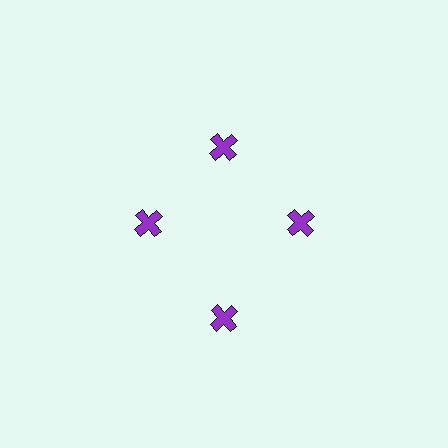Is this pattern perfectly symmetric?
No. The 4 purple crosses are arranged in a ring, but one element near the 6 o'clock position is pushed outward from the center, breaking the 4-fold rotational symmetry.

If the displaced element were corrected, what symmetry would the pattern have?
It would have 4-fold rotational symmetry — the pattern would map onto itself every 90 degrees.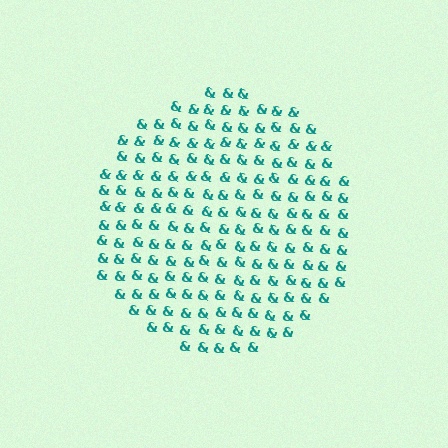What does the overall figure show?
The overall figure shows a circle.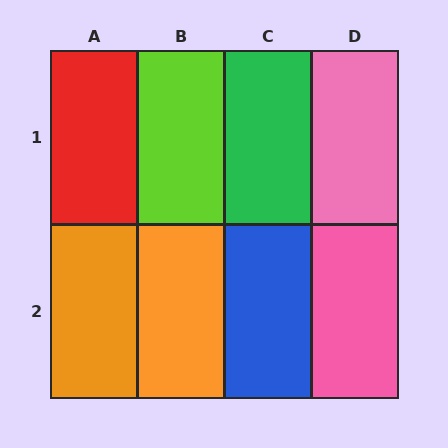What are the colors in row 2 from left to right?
Orange, orange, blue, pink.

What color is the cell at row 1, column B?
Lime.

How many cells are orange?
2 cells are orange.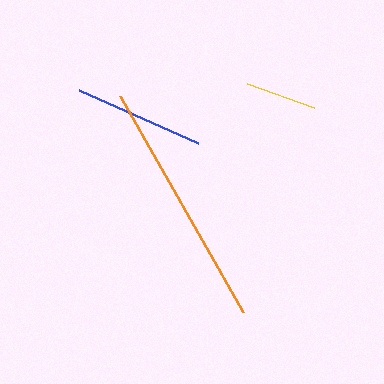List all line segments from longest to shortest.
From longest to shortest: orange, blue, yellow.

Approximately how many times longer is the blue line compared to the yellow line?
The blue line is approximately 1.8 times the length of the yellow line.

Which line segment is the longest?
The orange line is the longest at approximately 249 pixels.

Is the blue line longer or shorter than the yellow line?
The blue line is longer than the yellow line.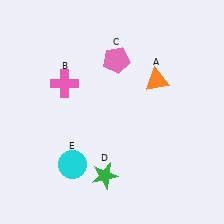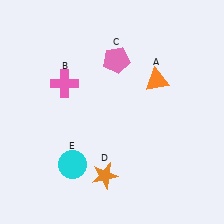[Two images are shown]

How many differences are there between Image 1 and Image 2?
There is 1 difference between the two images.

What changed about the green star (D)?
In Image 1, D is green. In Image 2, it changed to orange.